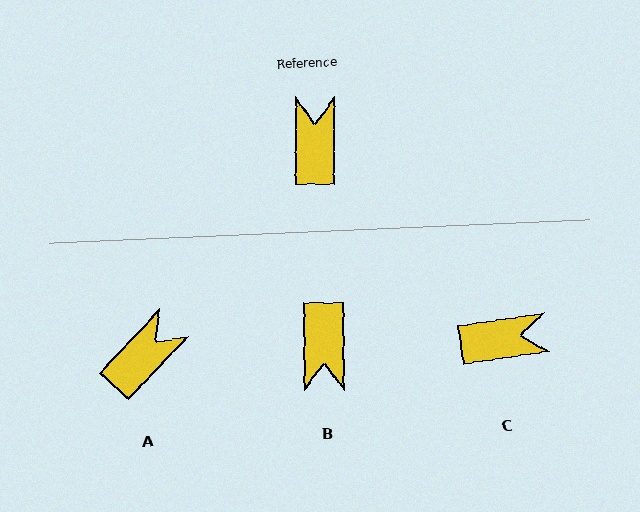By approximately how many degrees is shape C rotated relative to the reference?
Approximately 81 degrees clockwise.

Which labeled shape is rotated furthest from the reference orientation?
B, about 179 degrees away.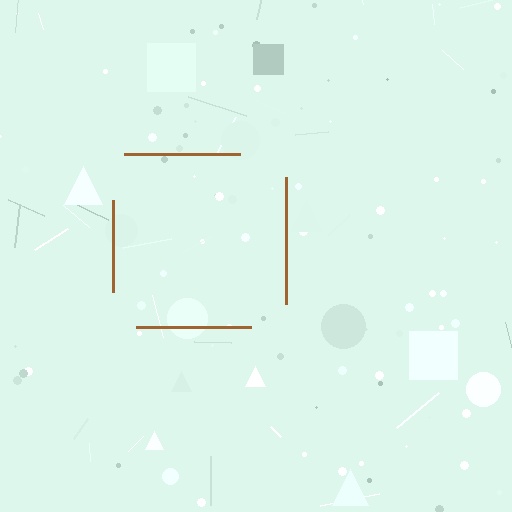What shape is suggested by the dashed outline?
The dashed outline suggests a square.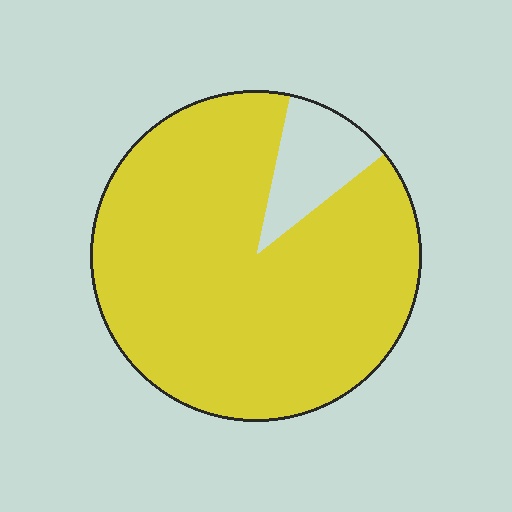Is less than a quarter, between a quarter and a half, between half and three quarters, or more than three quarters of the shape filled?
More than three quarters.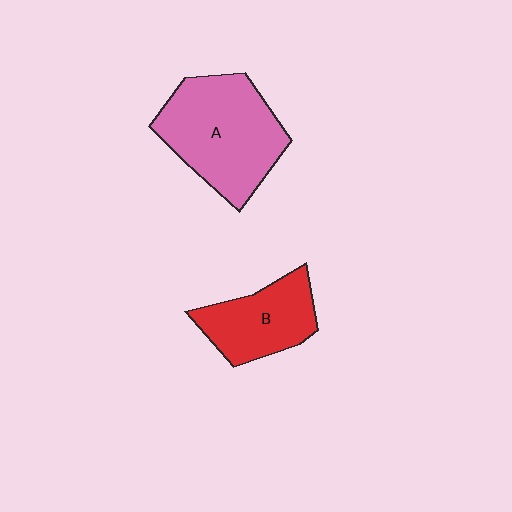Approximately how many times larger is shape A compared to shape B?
Approximately 1.6 times.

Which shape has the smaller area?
Shape B (red).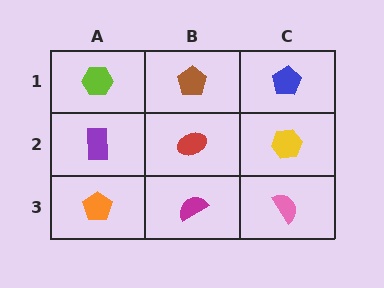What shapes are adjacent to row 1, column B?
A red ellipse (row 2, column B), a lime hexagon (row 1, column A), a blue pentagon (row 1, column C).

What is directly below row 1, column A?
A purple rectangle.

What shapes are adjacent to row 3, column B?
A red ellipse (row 2, column B), an orange pentagon (row 3, column A), a pink semicircle (row 3, column C).